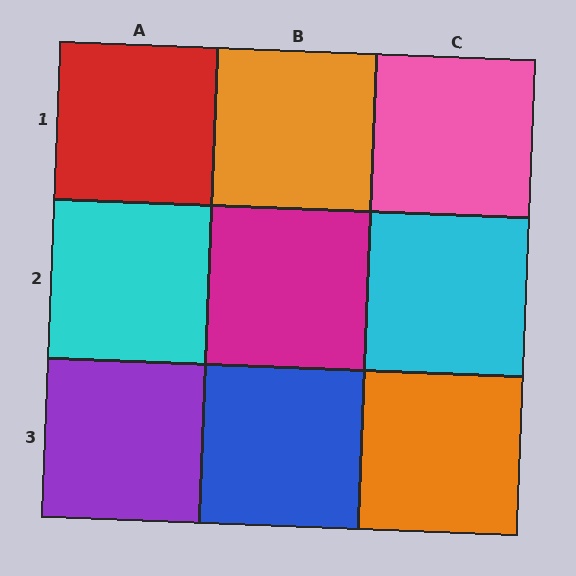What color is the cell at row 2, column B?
Magenta.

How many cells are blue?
1 cell is blue.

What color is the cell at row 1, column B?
Orange.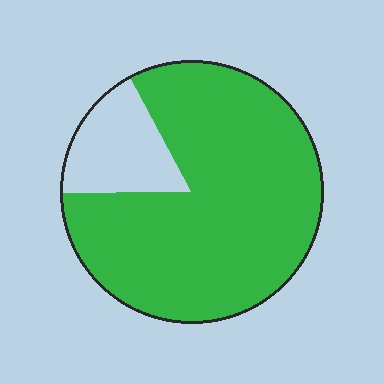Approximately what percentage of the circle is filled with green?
Approximately 85%.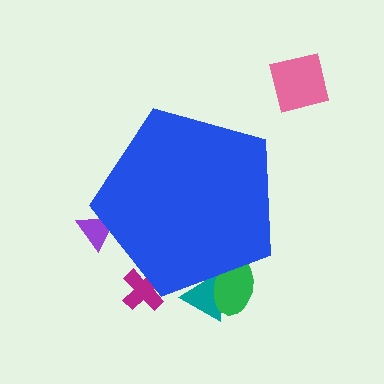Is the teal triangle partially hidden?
Yes, the teal triangle is partially hidden behind the blue pentagon.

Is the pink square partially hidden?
No, the pink square is fully visible.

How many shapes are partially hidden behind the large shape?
4 shapes are partially hidden.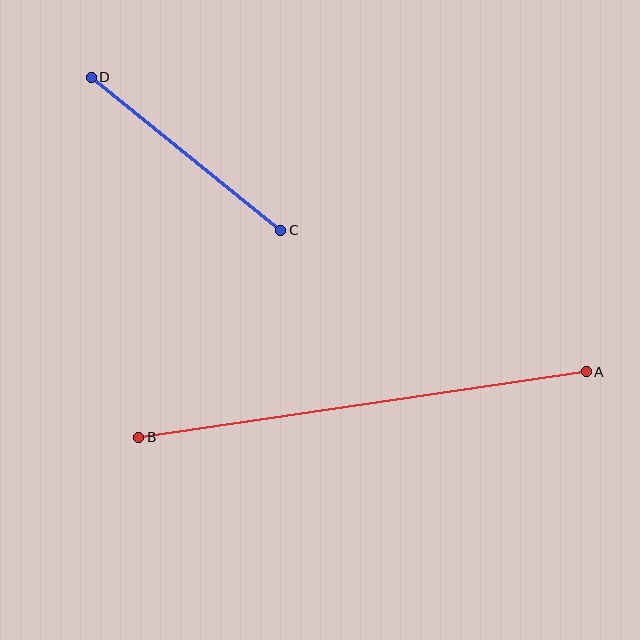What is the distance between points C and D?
The distance is approximately 243 pixels.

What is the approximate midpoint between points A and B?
The midpoint is at approximately (362, 405) pixels.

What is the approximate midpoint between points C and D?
The midpoint is at approximately (186, 154) pixels.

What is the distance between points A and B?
The distance is approximately 452 pixels.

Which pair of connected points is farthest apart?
Points A and B are farthest apart.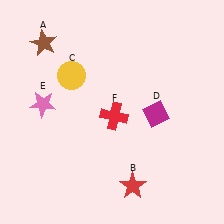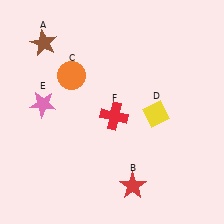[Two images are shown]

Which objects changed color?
C changed from yellow to orange. D changed from magenta to yellow.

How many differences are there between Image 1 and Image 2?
There are 2 differences between the two images.